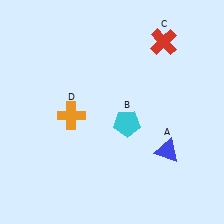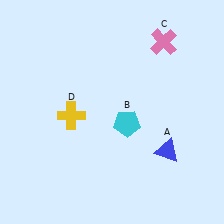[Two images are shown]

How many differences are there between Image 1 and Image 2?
There are 2 differences between the two images.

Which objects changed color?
C changed from red to pink. D changed from orange to yellow.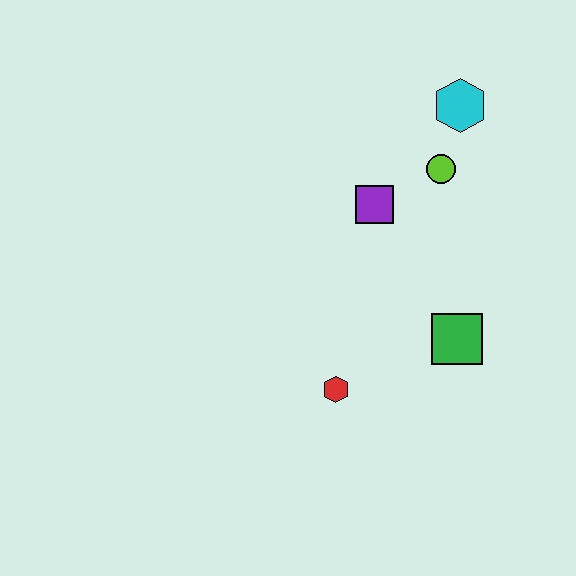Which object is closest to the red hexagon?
The green square is closest to the red hexagon.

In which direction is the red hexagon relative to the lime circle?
The red hexagon is below the lime circle.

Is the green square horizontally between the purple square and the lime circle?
No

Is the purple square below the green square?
No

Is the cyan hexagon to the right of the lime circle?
Yes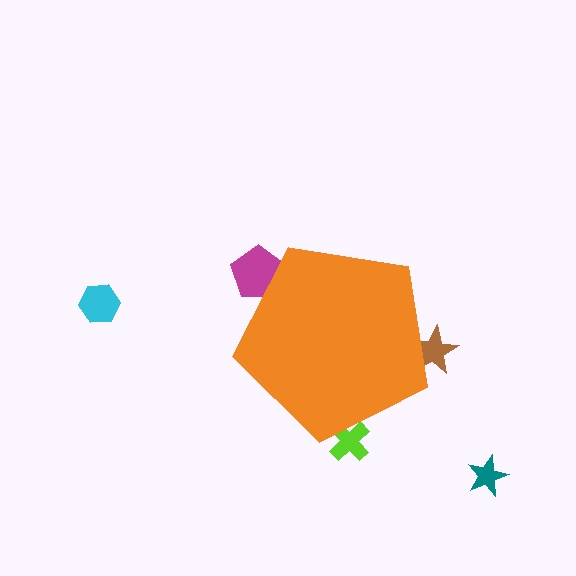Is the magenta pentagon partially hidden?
Yes, the magenta pentagon is partially hidden behind the orange pentagon.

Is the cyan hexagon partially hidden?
No, the cyan hexagon is fully visible.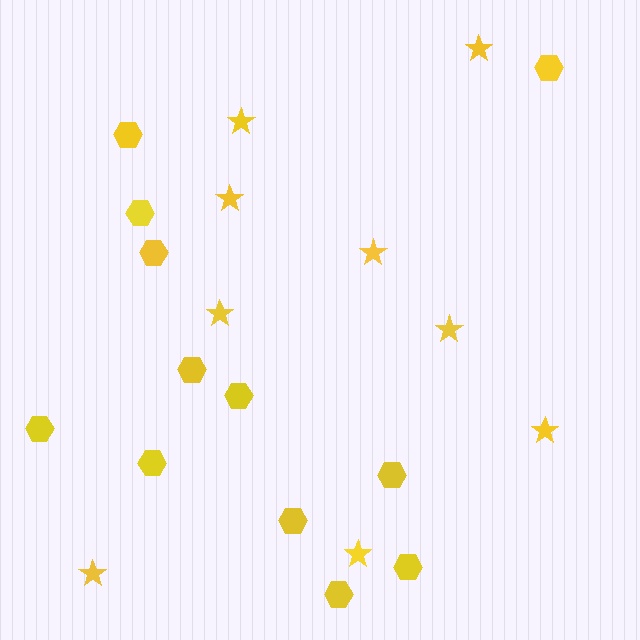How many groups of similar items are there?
There are 2 groups: one group of hexagons (12) and one group of stars (9).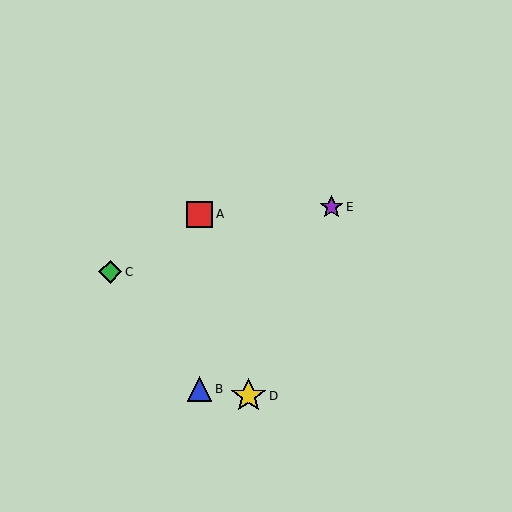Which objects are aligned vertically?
Objects A, B are aligned vertically.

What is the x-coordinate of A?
Object A is at x≈199.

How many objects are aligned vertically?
2 objects (A, B) are aligned vertically.